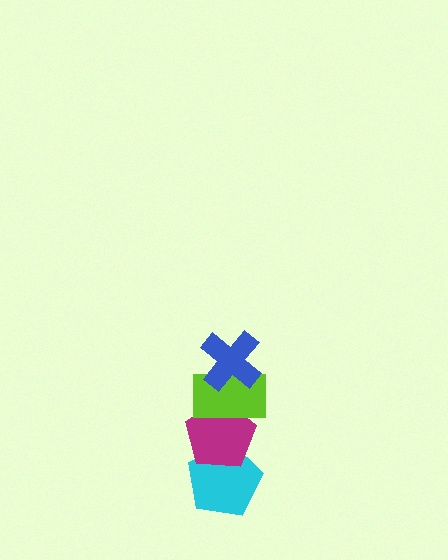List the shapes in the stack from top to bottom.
From top to bottom: the blue cross, the lime rectangle, the magenta pentagon, the cyan pentagon.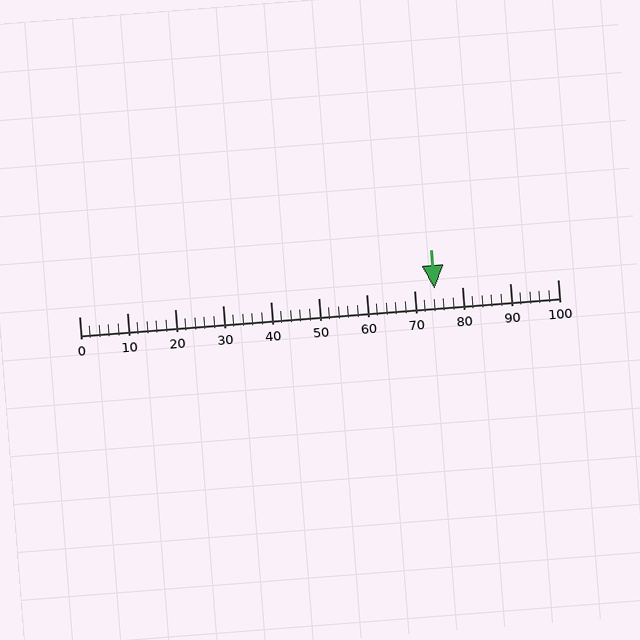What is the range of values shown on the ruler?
The ruler shows values from 0 to 100.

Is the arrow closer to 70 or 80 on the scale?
The arrow is closer to 70.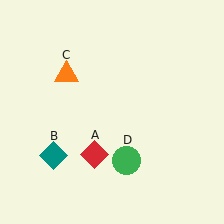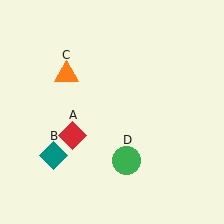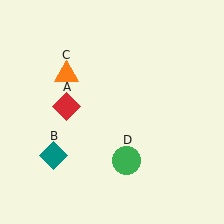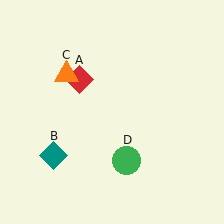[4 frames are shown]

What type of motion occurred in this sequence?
The red diamond (object A) rotated clockwise around the center of the scene.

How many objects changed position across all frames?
1 object changed position: red diamond (object A).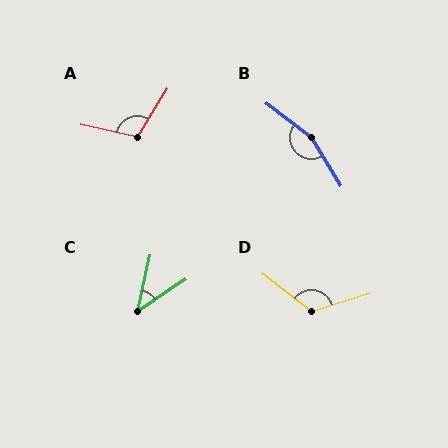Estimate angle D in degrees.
Approximately 125 degrees.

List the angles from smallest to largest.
C (44°), A (109°), D (125°), B (158°).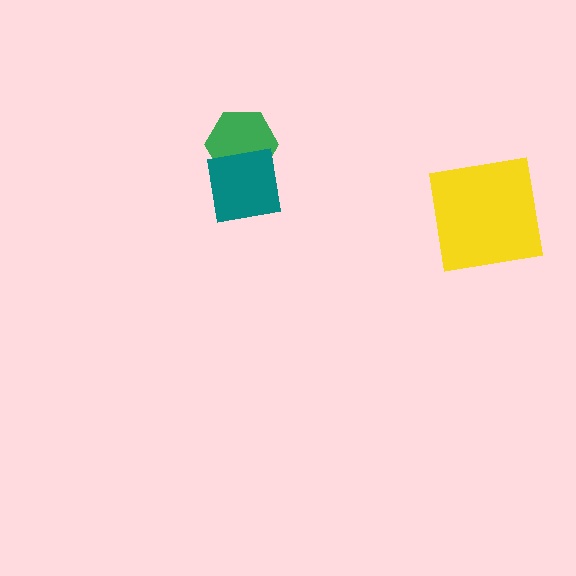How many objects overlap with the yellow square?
0 objects overlap with the yellow square.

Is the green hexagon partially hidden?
Yes, it is partially covered by another shape.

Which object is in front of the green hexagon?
The teal square is in front of the green hexagon.